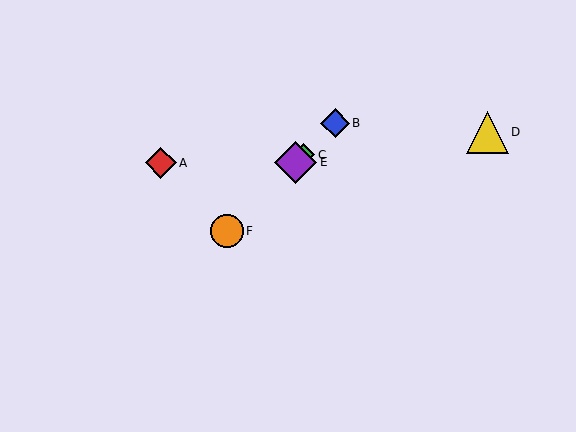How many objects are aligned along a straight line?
4 objects (B, C, E, F) are aligned along a straight line.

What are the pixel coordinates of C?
Object C is at (303, 155).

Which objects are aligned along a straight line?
Objects B, C, E, F are aligned along a straight line.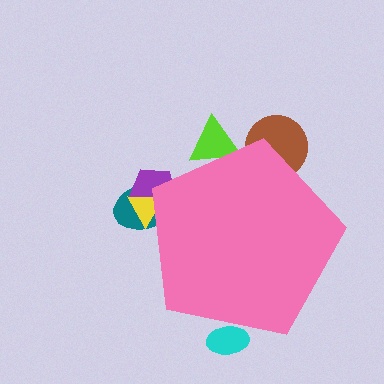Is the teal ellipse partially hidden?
Yes, the teal ellipse is partially hidden behind the pink pentagon.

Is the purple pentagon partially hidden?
Yes, the purple pentagon is partially hidden behind the pink pentagon.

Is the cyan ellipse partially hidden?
Yes, the cyan ellipse is partially hidden behind the pink pentagon.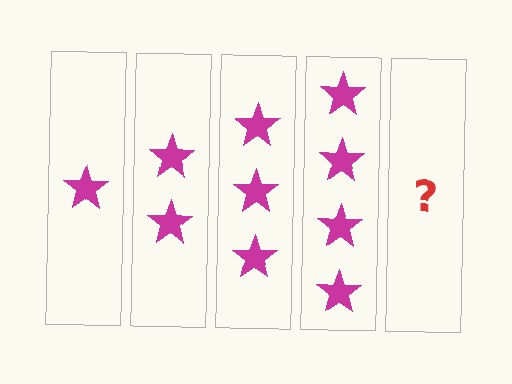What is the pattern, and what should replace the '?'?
The pattern is that each step adds one more star. The '?' should be 5 stars.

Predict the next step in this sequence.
The next step is 5 stars.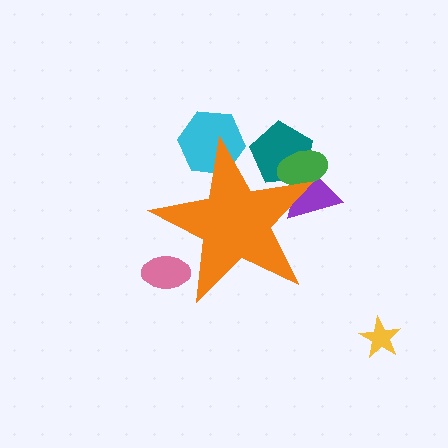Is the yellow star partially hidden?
No, the yellow star is fully visible.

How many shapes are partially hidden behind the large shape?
5 shapes are partially hidden.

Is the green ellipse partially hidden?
Yes, the green ellipse is partially hidden behind the orange star.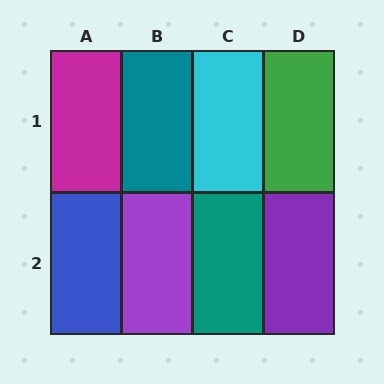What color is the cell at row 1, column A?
Magenta.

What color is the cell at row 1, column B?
Teal.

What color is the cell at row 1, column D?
Green.